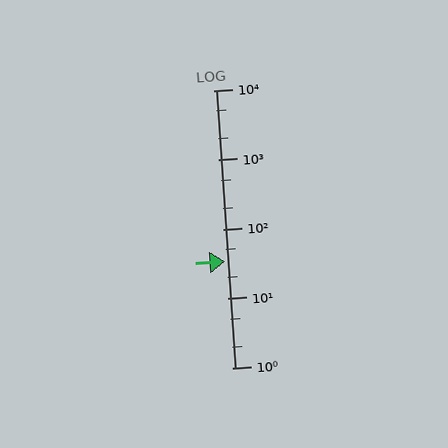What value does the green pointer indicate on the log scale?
The pointer indicates approximately 34.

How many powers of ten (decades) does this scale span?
The scale spans 4 decades, from 1 to 10000.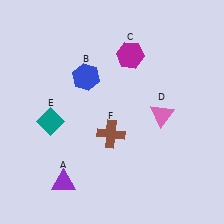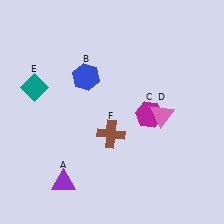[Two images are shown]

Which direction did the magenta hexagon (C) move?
The magenta hexagon (C) moved down.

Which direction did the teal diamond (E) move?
The teal diamond (E) moved up.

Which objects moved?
The objects that moved are: the magenta hexagon (C), the teal diamond (E).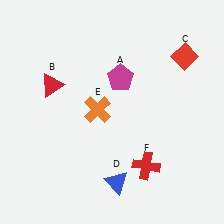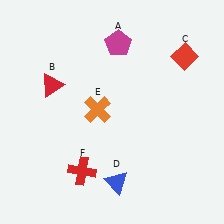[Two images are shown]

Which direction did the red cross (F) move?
The red cross (F) moved left.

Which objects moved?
The objects that moved are: the magenta pentagon (A), the red cross (F).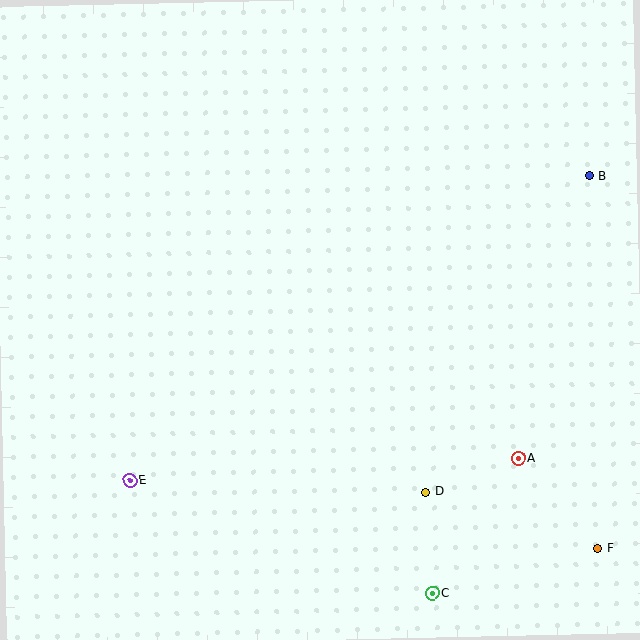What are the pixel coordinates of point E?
Point E is at (130, 480).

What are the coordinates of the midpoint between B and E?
The midpoint between B and E is at (359, 328).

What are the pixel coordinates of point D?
Point D is at (426, 492).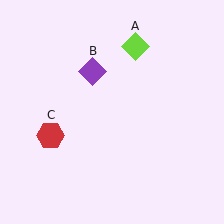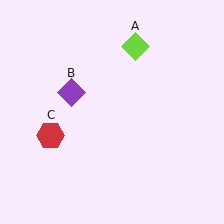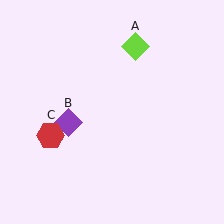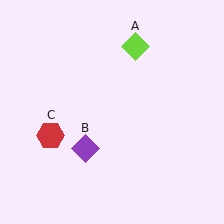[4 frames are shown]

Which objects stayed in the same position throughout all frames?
Lime diamond (object A) and red hexagon (object C) remained stationary.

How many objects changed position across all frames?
1 object changed position: purple diamond (object B).